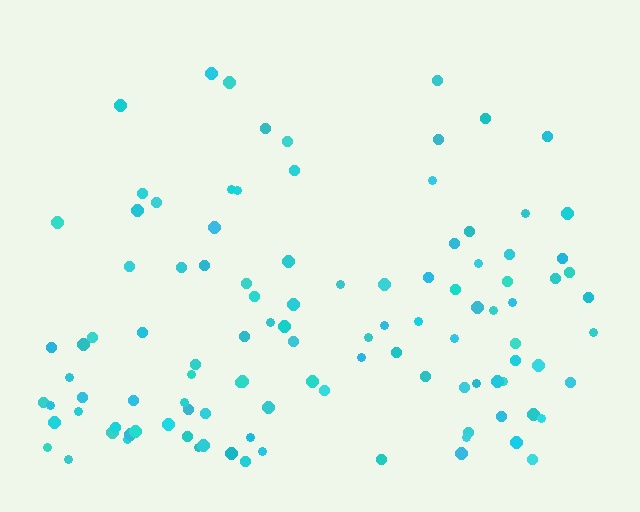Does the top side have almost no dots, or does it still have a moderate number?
Still a moderate number, just noticeably fewer than the bottom.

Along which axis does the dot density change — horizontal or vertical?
Vertical.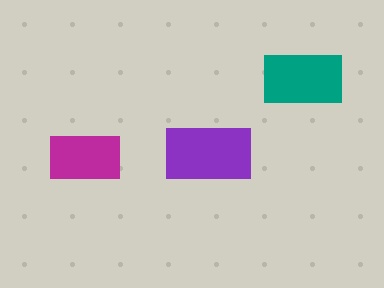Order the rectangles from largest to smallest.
the purple one, the teal one, the magenta one.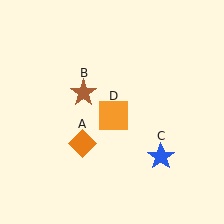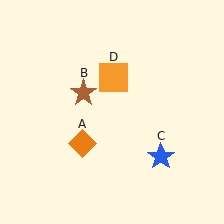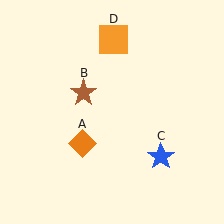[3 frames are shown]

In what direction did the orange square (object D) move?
The orange square (object D) moved up.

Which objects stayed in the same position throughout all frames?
Orange diamond (object A) and brown star (object B) and blue star (object C) remained stationary.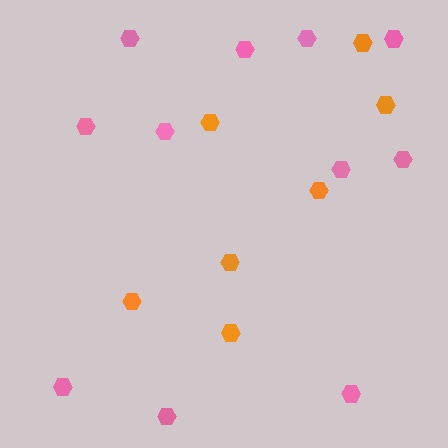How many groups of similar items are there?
There are 2 groups: one group of orange hexagons (7) and one group of pink hexagons (11).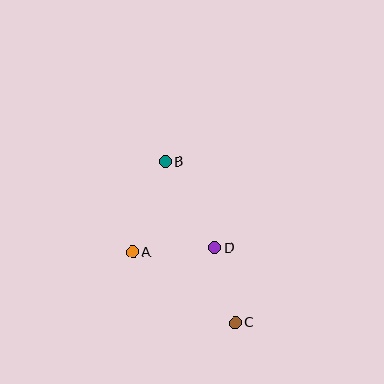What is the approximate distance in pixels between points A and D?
The distance between A and D is approximately 83 pixels.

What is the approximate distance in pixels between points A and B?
The distance between A and B is approximately 96 pixels.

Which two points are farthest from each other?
Points B and C are farthest from each other.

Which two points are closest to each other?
Points C and D are closest to each other.